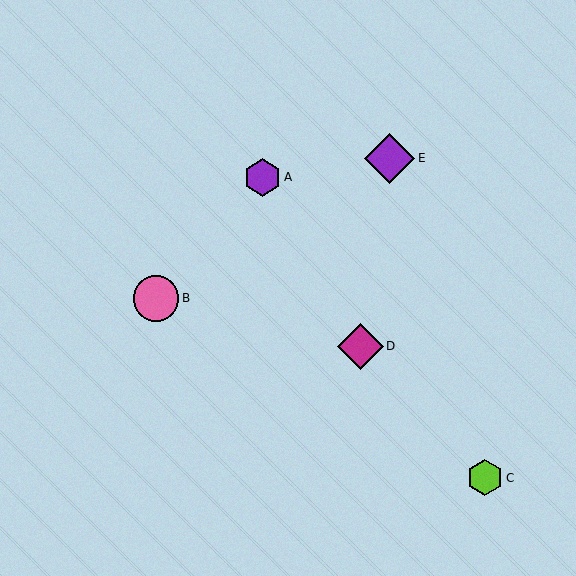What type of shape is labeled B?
Shape B is a pink circle.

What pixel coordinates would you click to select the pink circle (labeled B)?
Click at (156, 298) to select the pink circle B.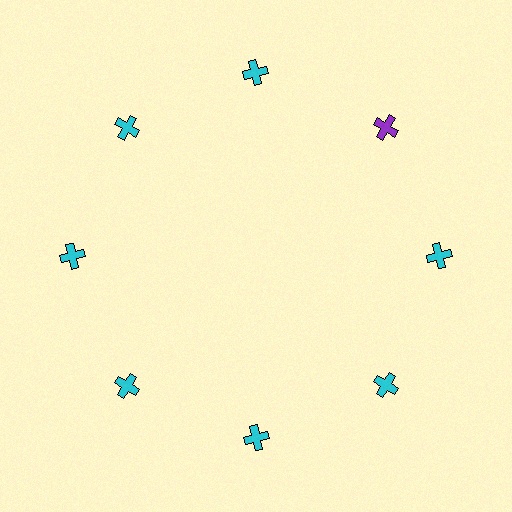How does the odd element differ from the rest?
It has a different color: purple instead of cyan.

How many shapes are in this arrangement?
There are 8 shapes arranged in a ring pattern.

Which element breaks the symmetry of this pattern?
The purple cross at roughly the 2 o'clock position breaks the symmetry. All other shapes are cyan crosses.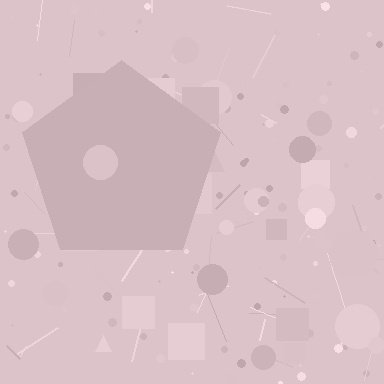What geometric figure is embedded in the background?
A pentagon is embedded in the background.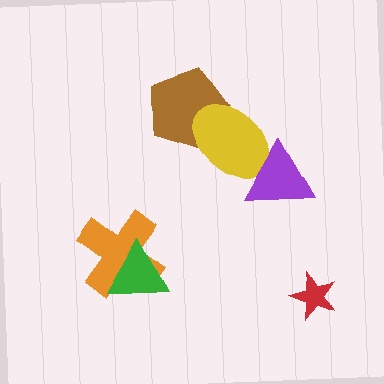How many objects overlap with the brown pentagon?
1 object overlaps with the brown pentagon.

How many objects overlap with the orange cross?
1 object overlaps with the orange cross.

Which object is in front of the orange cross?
The green triangle is in front of the orange cross.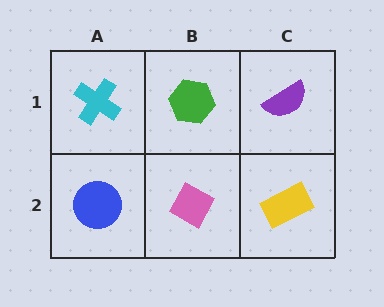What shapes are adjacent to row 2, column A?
A cyan cross (row 1, column A), a pink diamond (row 2, column B).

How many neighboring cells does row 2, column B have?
3.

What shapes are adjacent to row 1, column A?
A blue circle (row 2, column A), a green hexagon (row 1, column B).